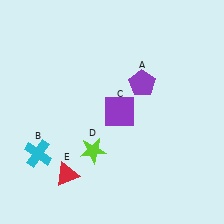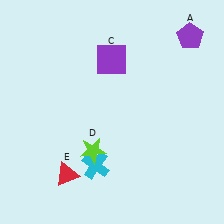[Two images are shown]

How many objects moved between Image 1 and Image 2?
3 objects moved between the two images.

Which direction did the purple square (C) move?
The purple square (C) moved up.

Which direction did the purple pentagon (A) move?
The purple pentagon (A) moved right.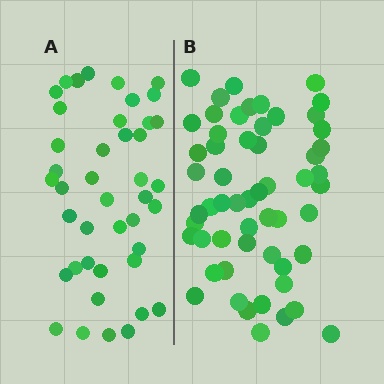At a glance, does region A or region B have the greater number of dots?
Region B (the right region) has more dots.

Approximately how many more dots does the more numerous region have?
Region B has approximately 15 more dots than region A.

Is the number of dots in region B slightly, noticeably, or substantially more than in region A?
Region B has noticeably more, but not dramatically so. The ratio is roughly 1.3 to 1.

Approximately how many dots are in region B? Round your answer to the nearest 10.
About 60 dots. (The exact count is 56, which rounds to 60.)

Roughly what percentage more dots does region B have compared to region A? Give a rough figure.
About 35% more.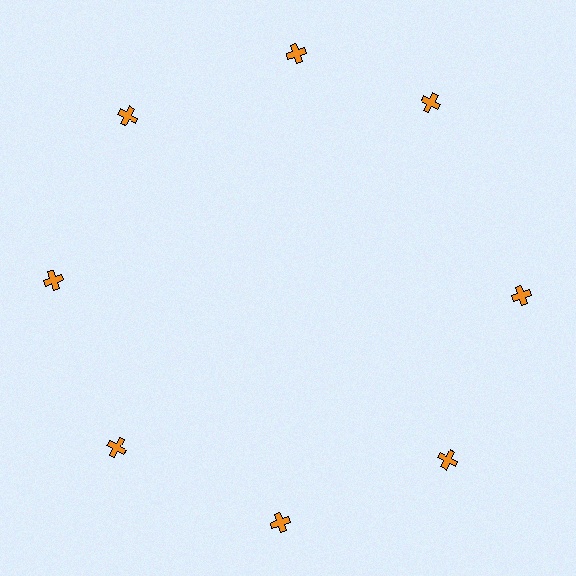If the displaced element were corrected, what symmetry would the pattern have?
It would have 8-fold rotational symmetry — the pattern would map onto itself every 45 degrees.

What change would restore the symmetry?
The symmetry would be restored by rotating it back into even spacing with its neighbors so that all 8 crosses sit at equal angles and equal distance from the center.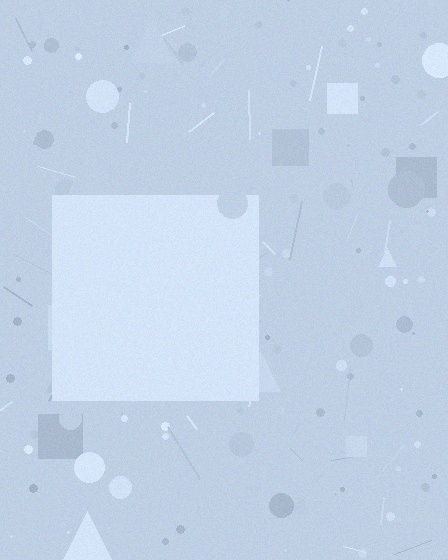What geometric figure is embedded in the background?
A square is embedded in the background.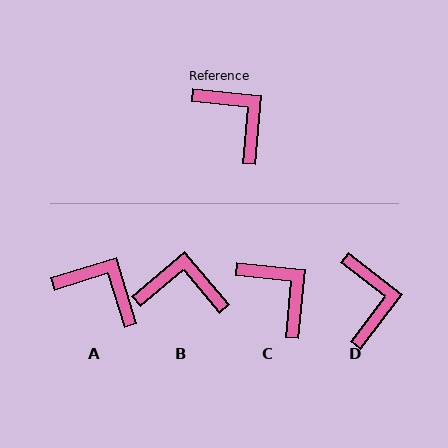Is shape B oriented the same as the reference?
No, it is off by about 45 degrees.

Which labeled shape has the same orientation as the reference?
C.